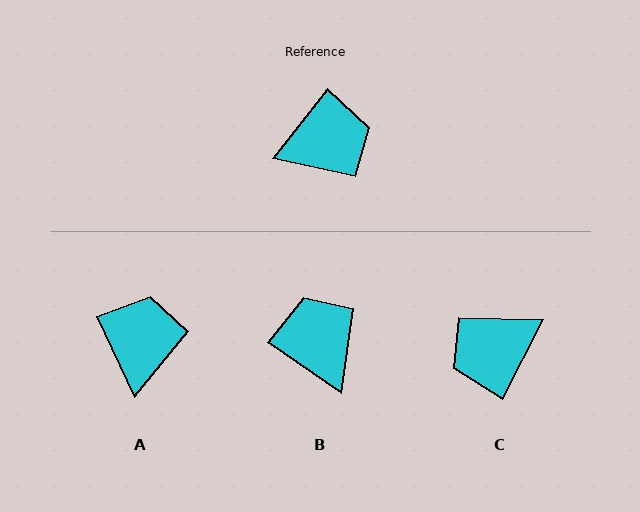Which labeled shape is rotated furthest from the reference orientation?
C, about 170 degrees away.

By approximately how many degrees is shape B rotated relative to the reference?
Approximately 93 degrees counter-clockwise.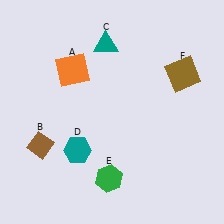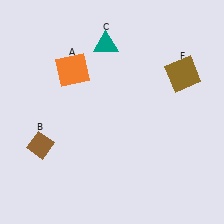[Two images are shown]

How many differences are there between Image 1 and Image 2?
There are 2 differences between the two images.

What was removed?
The teal hexagon (D), the green hexagon (E) were removed in Image 2.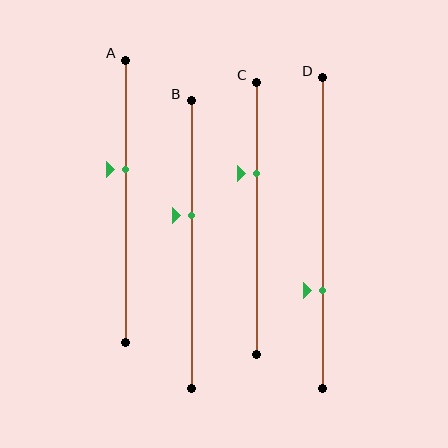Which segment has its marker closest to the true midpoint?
Segment B has its marker closest to the true midpoint.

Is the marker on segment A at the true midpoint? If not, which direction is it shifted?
No, the marker on segment A is shifted upward by about 11% of the segment length.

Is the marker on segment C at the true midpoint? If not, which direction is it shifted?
No, the marker on segment C is shifted upward by about 16% of the segment length.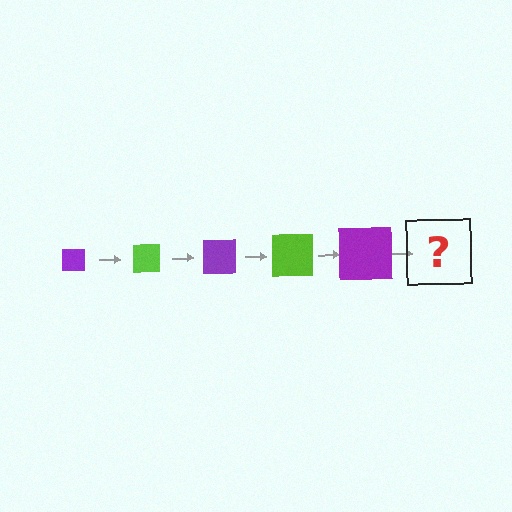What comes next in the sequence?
The next element should be a lime square, larger than the previous one.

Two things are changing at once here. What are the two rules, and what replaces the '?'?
The two rules are that the square grows larger each step and the color cycles through purple and lime. The '?' should be a lime square, larger than the previous one.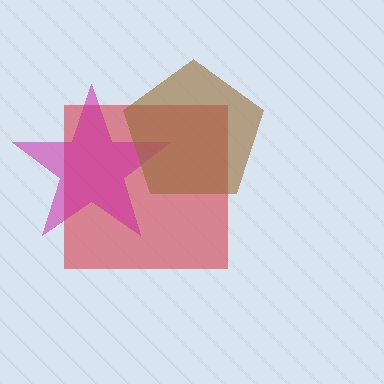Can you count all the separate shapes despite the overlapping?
Yes, there are 3 separate shapes.